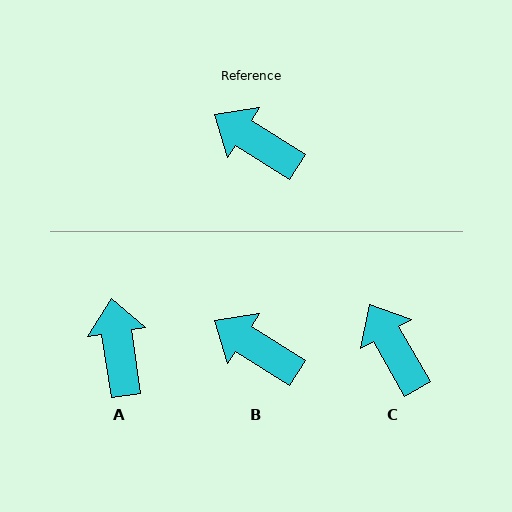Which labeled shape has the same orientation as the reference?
B.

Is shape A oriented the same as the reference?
No, it is off by about 50 degrees.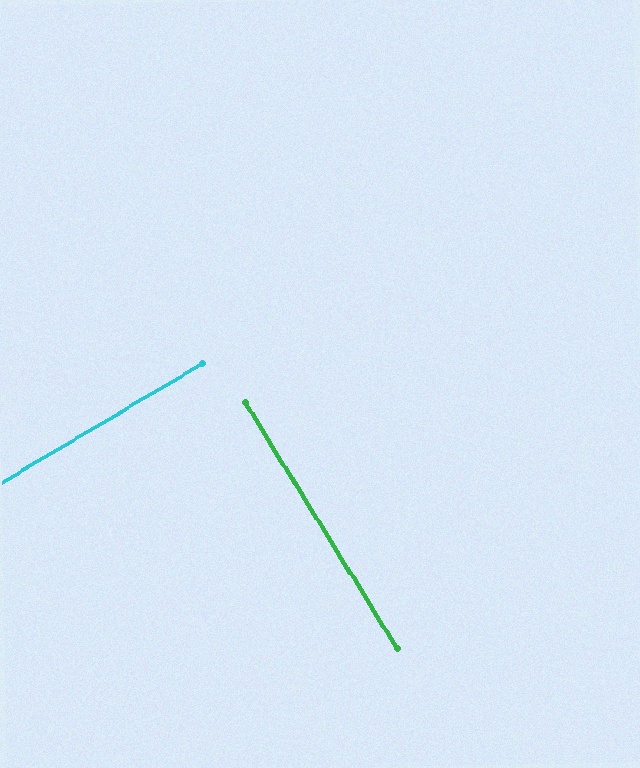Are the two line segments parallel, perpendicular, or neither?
Perpendicular — they meet at approximately 89°.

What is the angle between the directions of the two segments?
Approximately 89 degrees.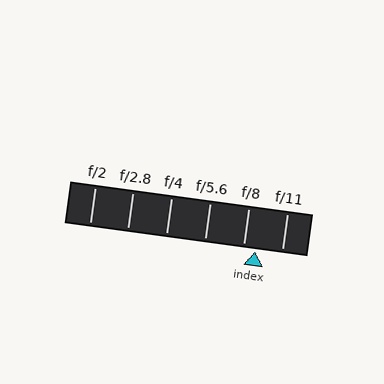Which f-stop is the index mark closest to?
The index mark is closest to f/8.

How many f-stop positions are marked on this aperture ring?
There are 6 f-stop positions marked.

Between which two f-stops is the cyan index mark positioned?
The index mark is between f/8 and f/11.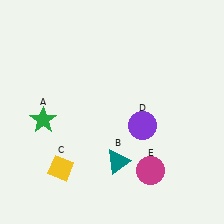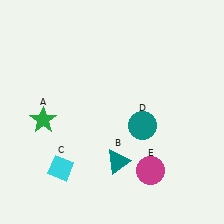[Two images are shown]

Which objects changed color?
C changed from yellow to cyan. D changed from purple to teal.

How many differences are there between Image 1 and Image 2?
There are 2 differences between the two images.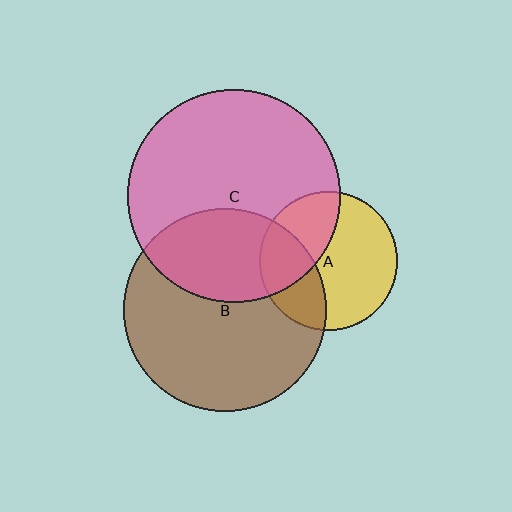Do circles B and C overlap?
Yes.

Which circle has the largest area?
Circle C (pink).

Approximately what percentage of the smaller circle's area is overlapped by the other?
Approximately 35%.